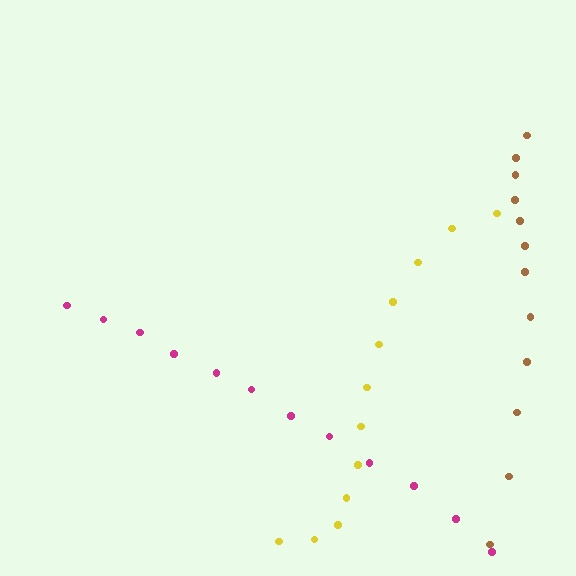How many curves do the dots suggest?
There are 3 distinct paths.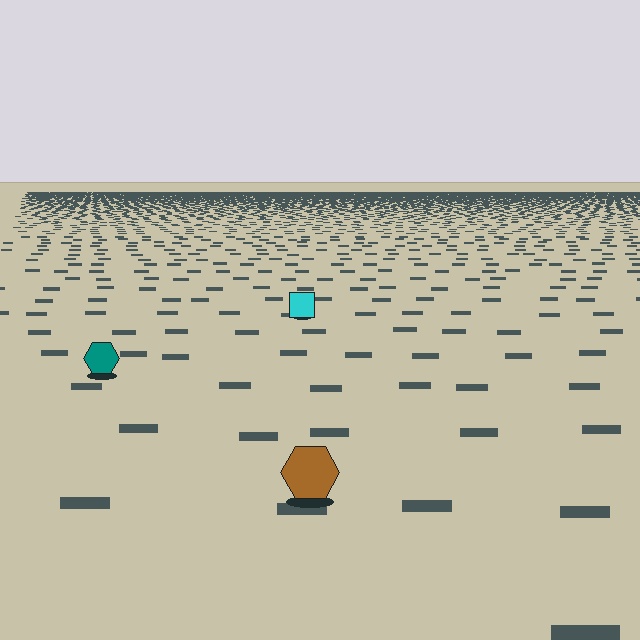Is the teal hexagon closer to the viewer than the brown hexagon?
No. The brown hexagon is closer — you can tell from the texture gradient: the ground texture is coarser near it.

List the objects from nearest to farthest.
From nearest to farthest: the brown hexagon, the teal hexagon, the cyan square.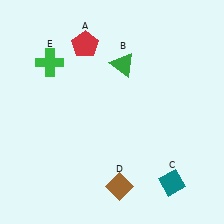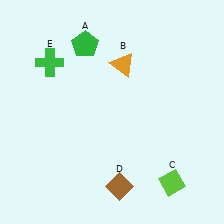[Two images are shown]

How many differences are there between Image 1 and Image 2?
There are 3 differences between the two images.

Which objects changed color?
A changed from red to green. B changed from green to orange. C changed from teal to lime.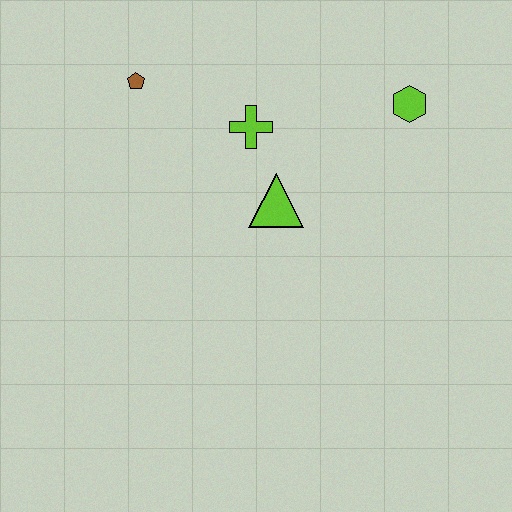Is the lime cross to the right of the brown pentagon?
Yes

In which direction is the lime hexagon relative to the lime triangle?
The lime hexagon is to the right of the lime triangle.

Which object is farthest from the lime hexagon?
The brown pentagon is farthest from the lime hexagon.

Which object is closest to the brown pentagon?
The lime cross is closest to the brown pentagon.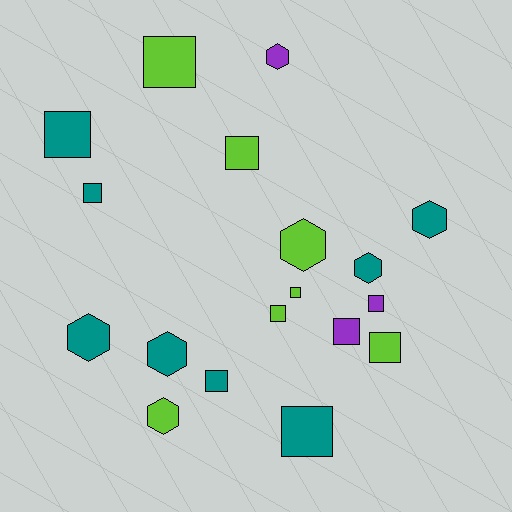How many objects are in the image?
There are 18 objects.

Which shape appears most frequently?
Square, with 11 objects.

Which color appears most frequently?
Teal, with 8 objects.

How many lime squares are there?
There are 5 lime squares.